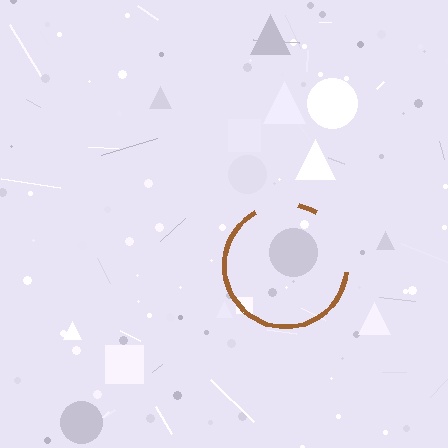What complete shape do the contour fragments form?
The contour fragments form a circle.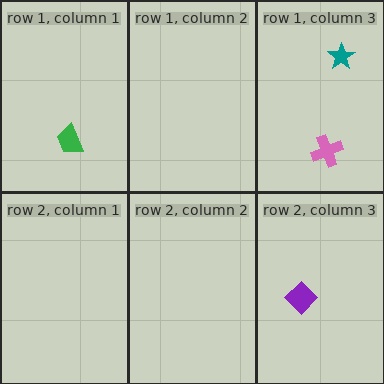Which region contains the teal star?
The row 1, column 3 region.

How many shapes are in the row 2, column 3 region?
1.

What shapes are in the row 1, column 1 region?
The green trapezoid.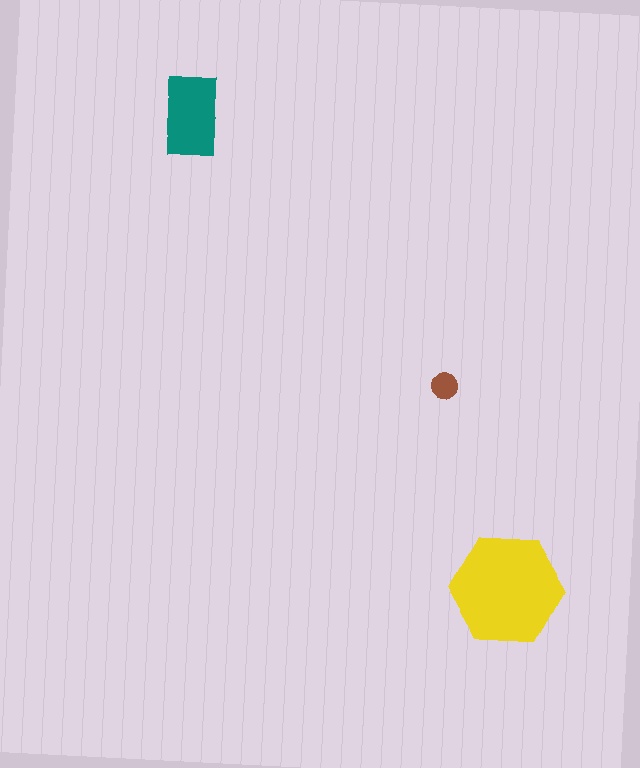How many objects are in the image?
There are 3 objects in the image.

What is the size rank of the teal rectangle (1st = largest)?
2nd.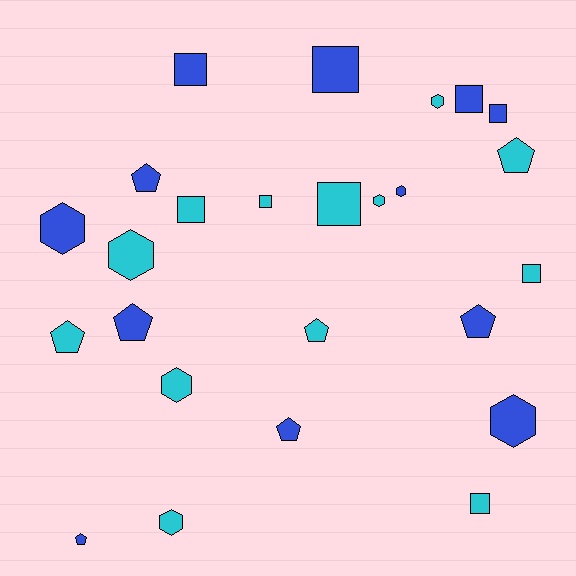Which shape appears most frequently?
Square, with 9 objects.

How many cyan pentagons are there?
There are 3 cyan pentagons.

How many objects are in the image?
There are 25 objects.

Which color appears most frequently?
Cyan, with 13 objects.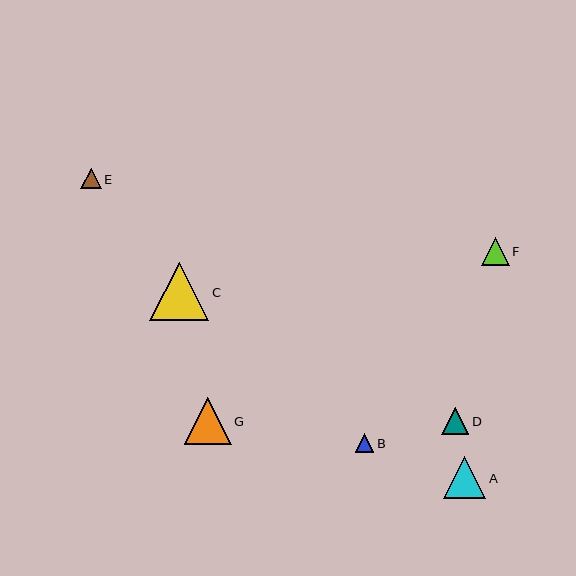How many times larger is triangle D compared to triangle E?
Triangle D is approximately 1.3 times the size of triangle E.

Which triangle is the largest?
Triangle C is the largest with a size of approximately 59 pixels.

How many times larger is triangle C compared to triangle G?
Triangle C is approximately 1.2 times the size of triangle G.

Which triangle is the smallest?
Triangle B is the smallest with a size of approximately 18 pixels.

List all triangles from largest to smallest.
From largest to smallest: C, G, A, F, D, E, B.